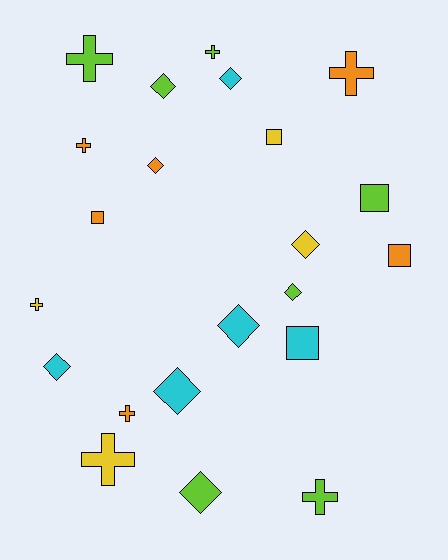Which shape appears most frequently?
Diamond, with 9 objects.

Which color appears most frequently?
Lime, with 7 objects.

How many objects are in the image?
There are 22 objects.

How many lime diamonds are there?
There are 3 lime diamonds.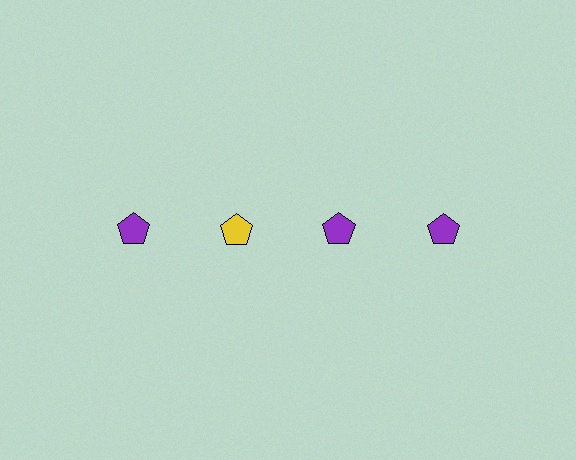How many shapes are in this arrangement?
There are 4 shapes arranged in a grid pattern.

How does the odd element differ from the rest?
It has a different color: yellow instead of purple.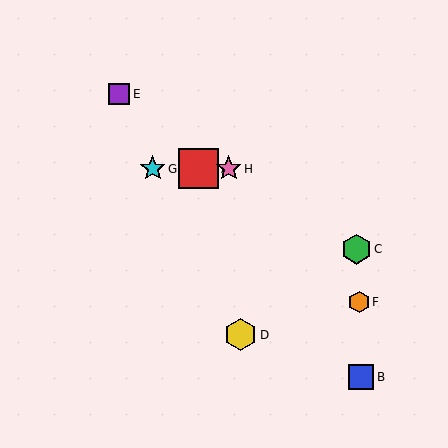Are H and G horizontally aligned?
Yes, both are at y≈169.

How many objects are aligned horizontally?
3 objects (A, G, H) are aligned horizontally.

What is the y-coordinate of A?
Object A is at y≈169.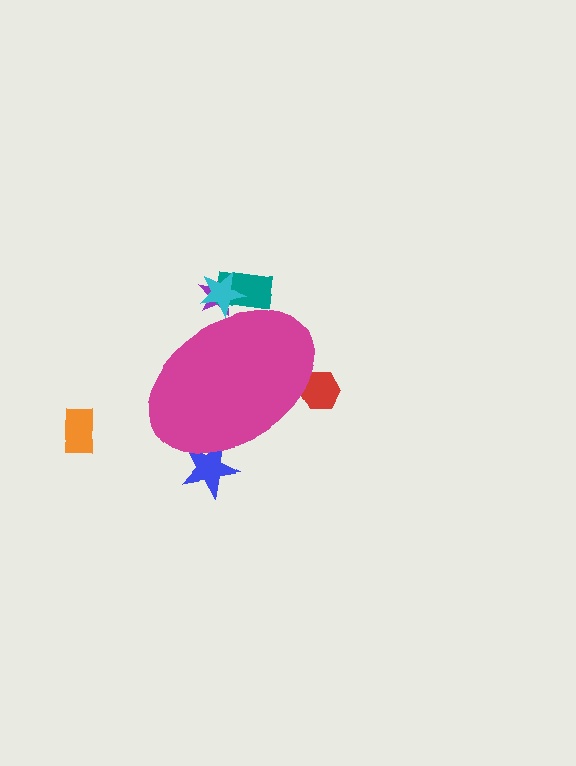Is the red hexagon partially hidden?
Yes, the red hexagon is partially hidden behind the magenta ellipse.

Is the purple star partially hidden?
Yes, the purple star is partially hidden behind the magenta ellipse.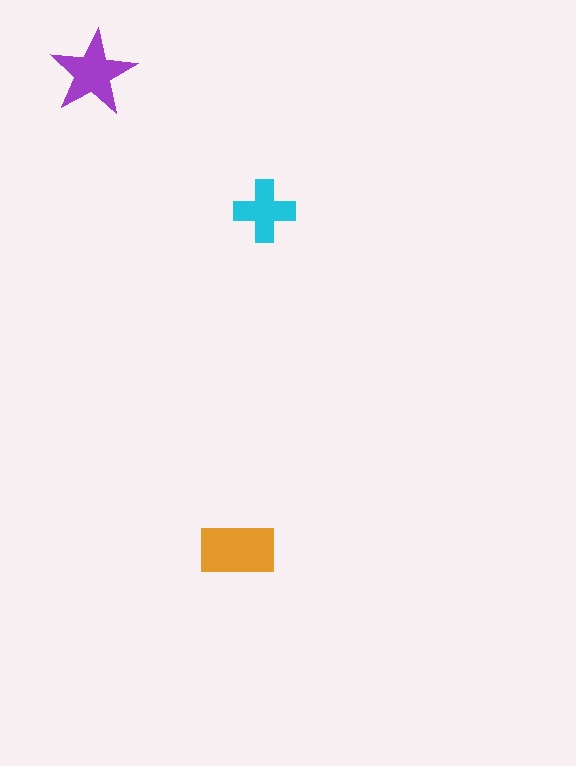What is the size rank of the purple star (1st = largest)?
2nd.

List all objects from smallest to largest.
The cyan cross, the purple star, the orange rectangle.